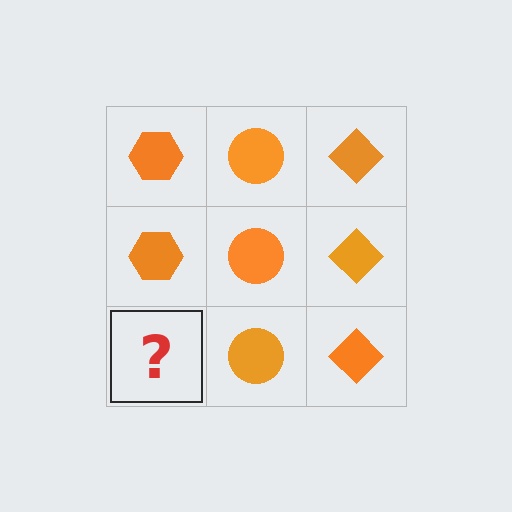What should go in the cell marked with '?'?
The missing cell should contain an orange hexagon.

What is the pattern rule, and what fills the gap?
The rule is that each column has a consistent shape. The gap should be filled with an orange hexagon.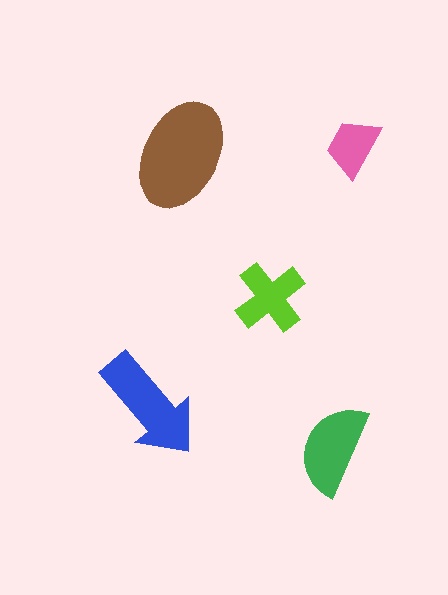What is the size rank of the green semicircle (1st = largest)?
3rd.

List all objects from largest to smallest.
The brown ellipse, the blue arrow, the green semicircle, the lime cross, the pink trapezoid.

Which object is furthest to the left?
The blue arrow is leftmost.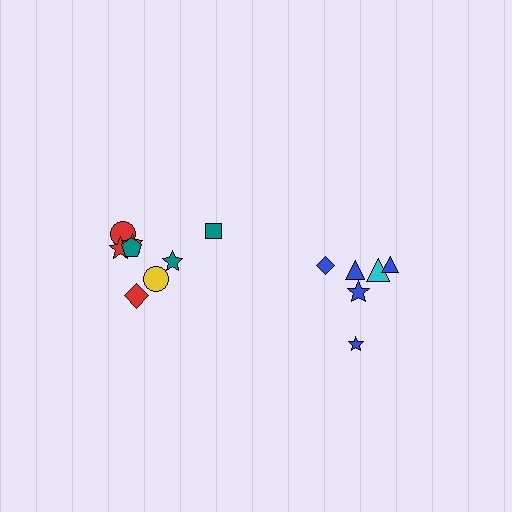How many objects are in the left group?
There are 8 objects.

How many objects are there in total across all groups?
There are 14 objects.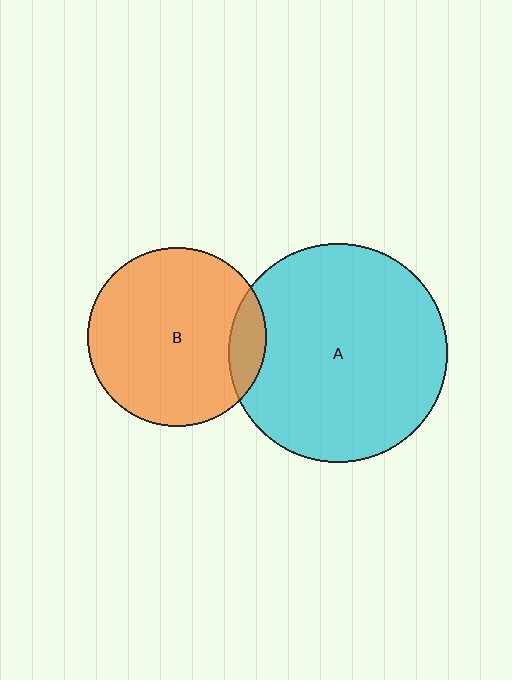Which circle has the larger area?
Circle A (cyan).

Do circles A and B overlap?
Yes.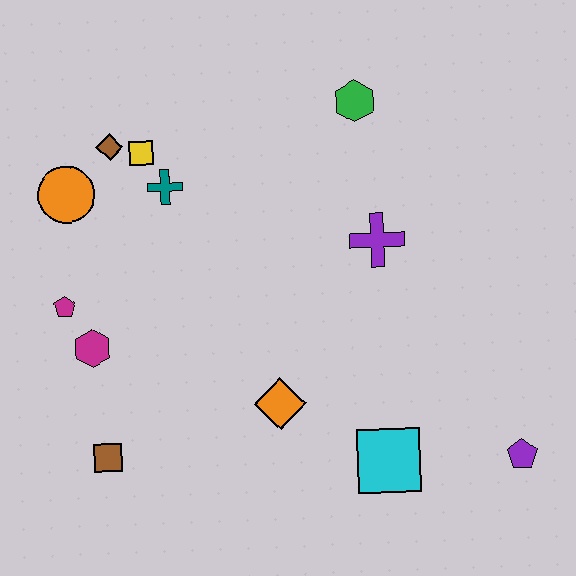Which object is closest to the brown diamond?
The yellow square is closest to the brown diamond.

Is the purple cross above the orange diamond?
Yes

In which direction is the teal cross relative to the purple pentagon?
The teal cross is to the left of the purple pentagon.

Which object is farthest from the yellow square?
The purple pentagon is farthest from the yellow square.